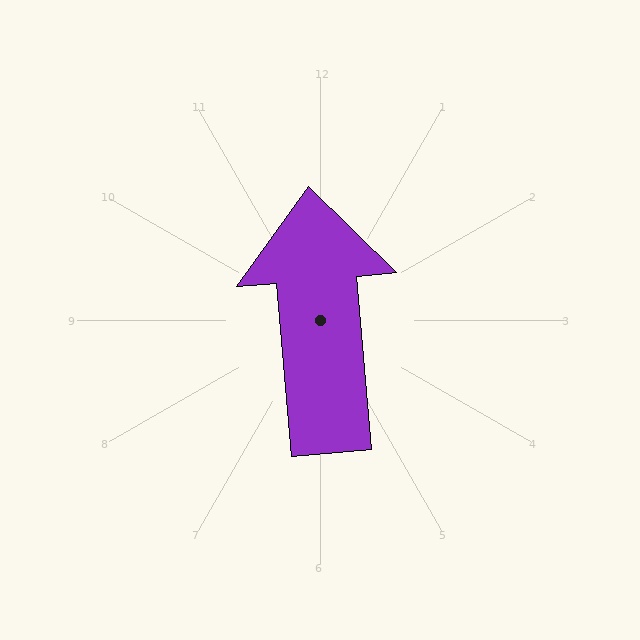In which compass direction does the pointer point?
North.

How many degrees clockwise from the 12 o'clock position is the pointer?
Approximately 355 degrees.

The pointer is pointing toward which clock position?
Roughly 12 o'clock.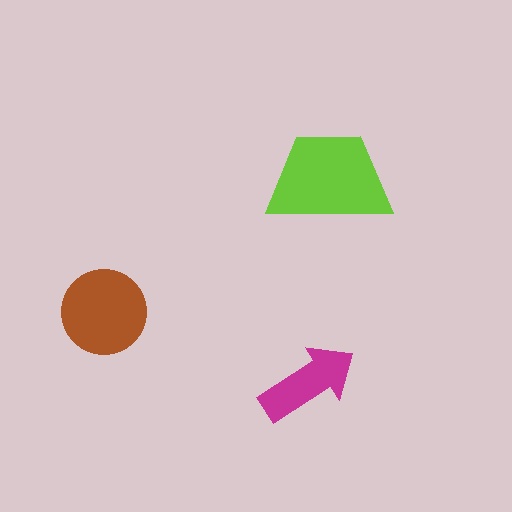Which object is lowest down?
The magenta arrow is bottommost.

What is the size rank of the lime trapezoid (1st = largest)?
1st.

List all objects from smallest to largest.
The magenta arrow, the brown circle, the lime trapezoid.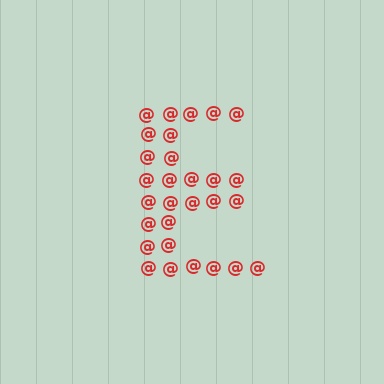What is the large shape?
The large shape is the letter E.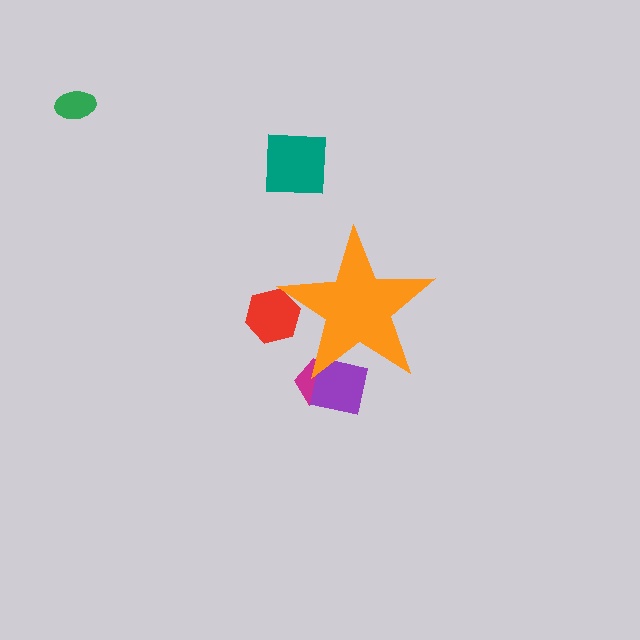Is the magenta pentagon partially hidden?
Yes, the magenta pentagon is partially hidden behind the orange star.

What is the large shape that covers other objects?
An orange star.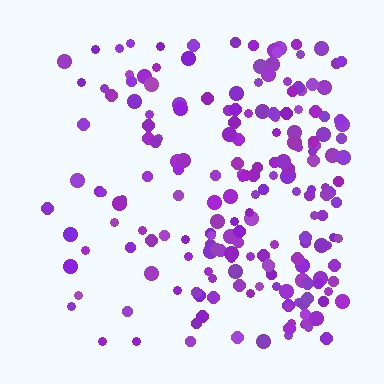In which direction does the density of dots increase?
From left to right, with the right side densest.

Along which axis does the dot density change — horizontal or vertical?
Horizontal.